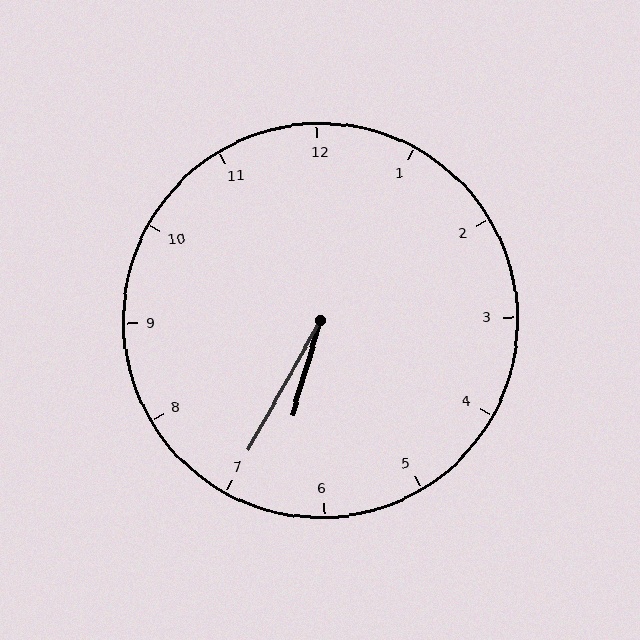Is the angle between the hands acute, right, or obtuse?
It is acute.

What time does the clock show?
6:35.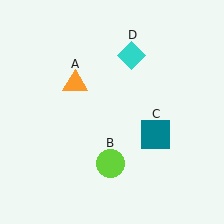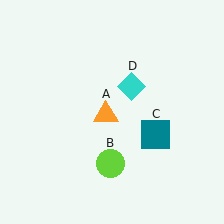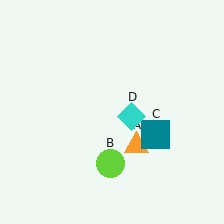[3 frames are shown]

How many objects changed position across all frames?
2 objects changed position: orange triangle (object A), cyan diamond (object D).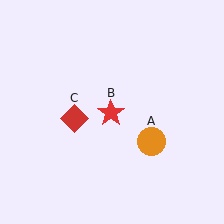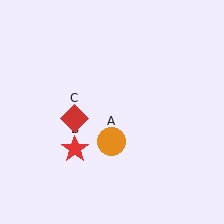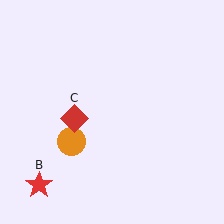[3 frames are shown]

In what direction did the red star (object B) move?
The red star (object B) moved down and to the left.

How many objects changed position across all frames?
2 objects changed position: orange circle (object A), red star (object B).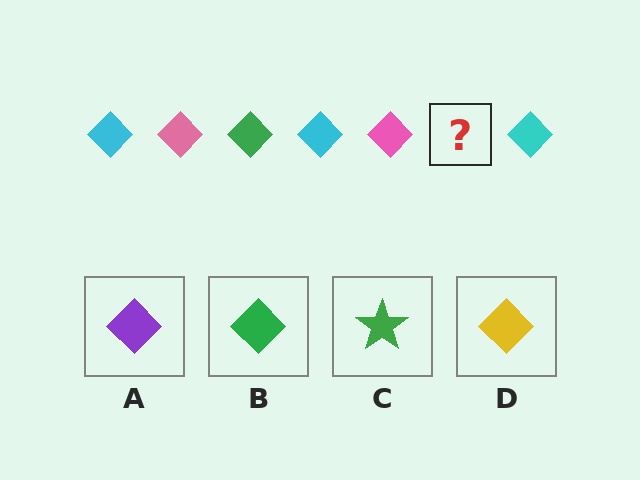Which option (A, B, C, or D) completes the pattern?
B.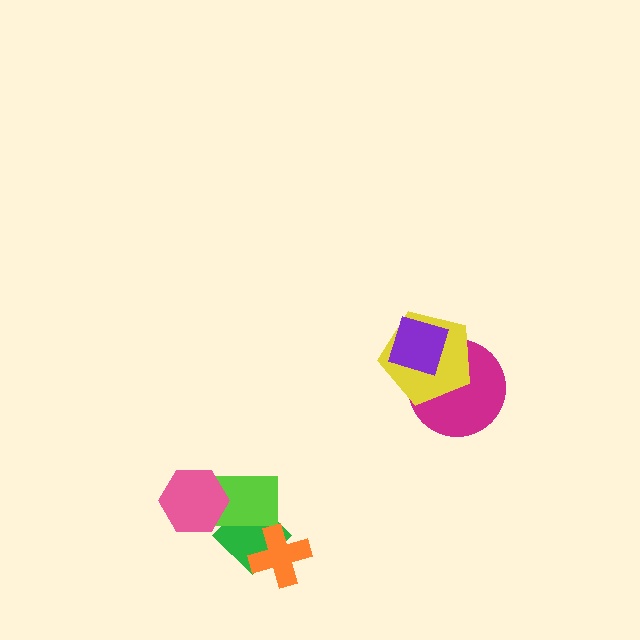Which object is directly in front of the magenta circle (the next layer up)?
The yellow pentagon is directly in front of the magenta circle.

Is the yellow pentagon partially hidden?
Yes, it is partially covered by another shape.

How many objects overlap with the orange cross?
1 object overlaps with the orange cross.